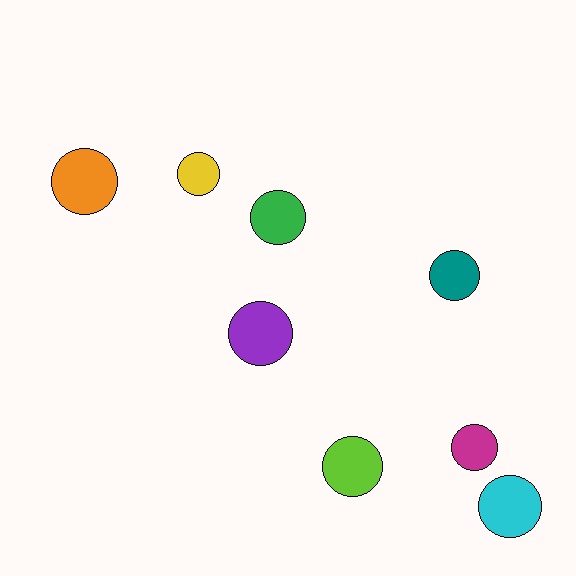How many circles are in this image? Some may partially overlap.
There are 8 circles.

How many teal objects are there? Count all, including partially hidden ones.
There is 1 teal object.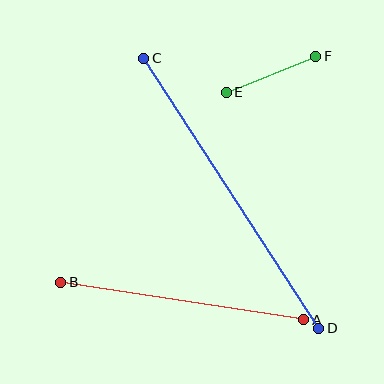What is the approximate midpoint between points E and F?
The midpoint is at approximately (271, 74) pixels.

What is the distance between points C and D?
The distance is approximately 322 pixels.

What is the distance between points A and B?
The distance is approximately 246 pixels.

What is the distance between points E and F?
The distance is approximately 97 pixels.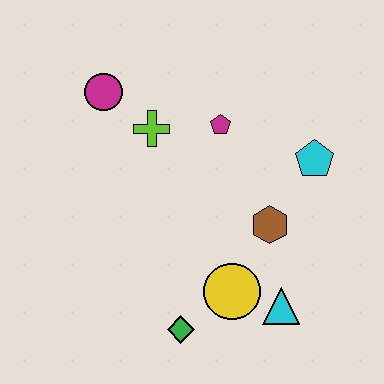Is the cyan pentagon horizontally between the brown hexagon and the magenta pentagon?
No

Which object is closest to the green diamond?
The yellow circle is closest to the green diamond.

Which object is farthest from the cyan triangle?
The magenta circle is farthest from the cyan triangle.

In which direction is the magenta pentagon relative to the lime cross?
The magenta pentagon is to the right of the lime cross.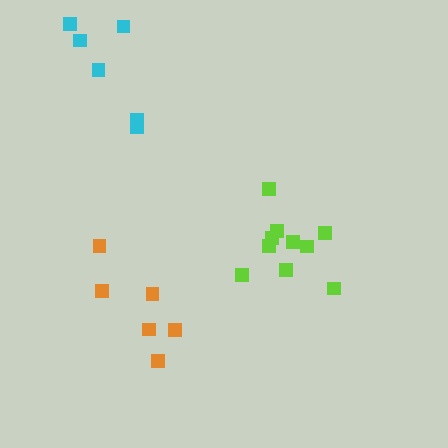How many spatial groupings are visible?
There are 3 spatial groupings.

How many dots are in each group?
Group 1: 6 dots, Group 2: 6 dots, Group 3: 10 dots (22 total).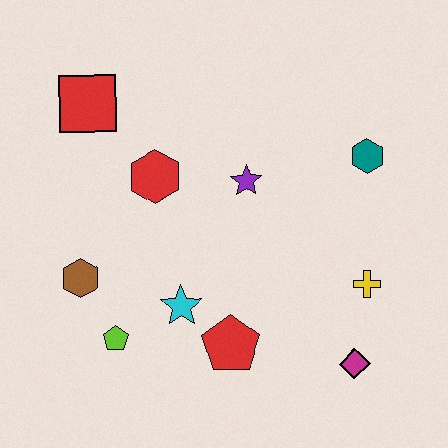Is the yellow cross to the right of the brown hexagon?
Yes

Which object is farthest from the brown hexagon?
The teal hexagon is farthest from the brown hexagon.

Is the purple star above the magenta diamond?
Yes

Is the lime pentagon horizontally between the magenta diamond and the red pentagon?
No